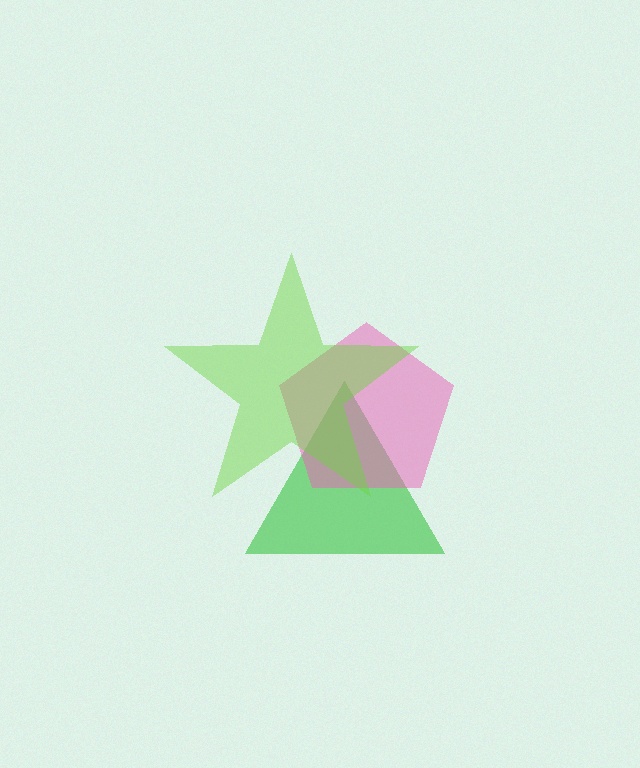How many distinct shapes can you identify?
There are 3 distinct shapes: a green triangle, a pink pentagon, a lime star.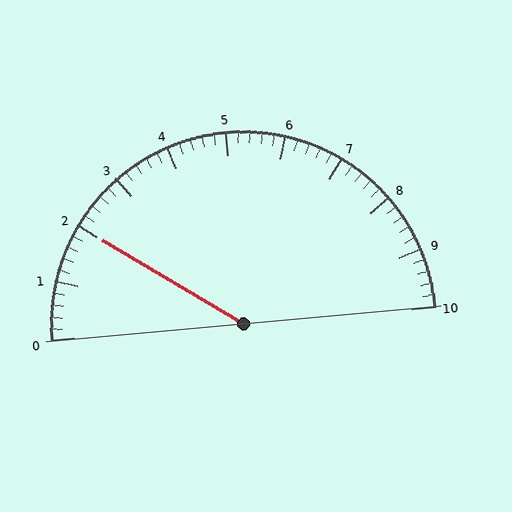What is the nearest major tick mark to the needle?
The nearest major tick mark is 2.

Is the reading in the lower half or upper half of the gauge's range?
The reading is in the lower half of the range (0 to 10).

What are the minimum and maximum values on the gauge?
The gauge ranges from 0 to 10.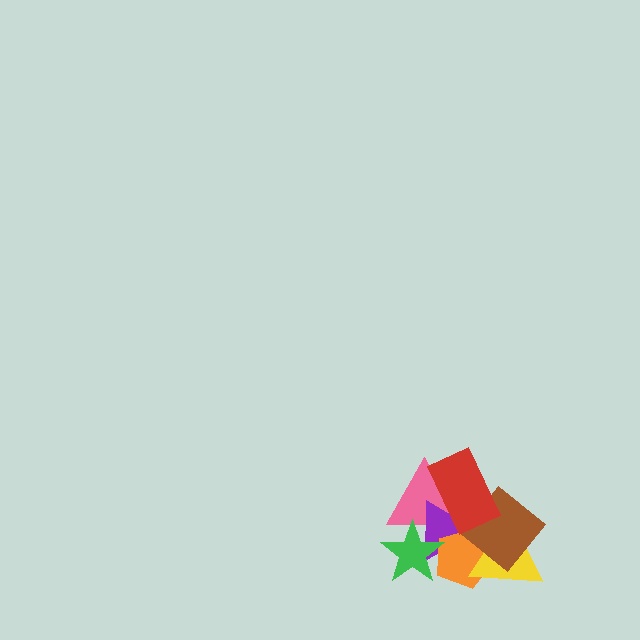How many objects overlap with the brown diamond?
4 objects overlap with the brown diamond.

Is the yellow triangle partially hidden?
Yes, it is partially covered by another shape.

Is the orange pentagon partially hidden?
Yes, it is partially covered by another shape.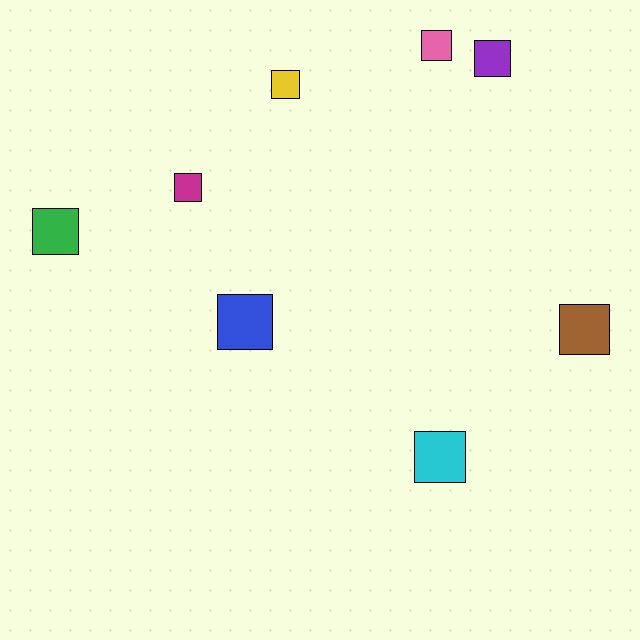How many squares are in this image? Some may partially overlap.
There are 8 squares.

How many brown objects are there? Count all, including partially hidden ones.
There is 1 brown object.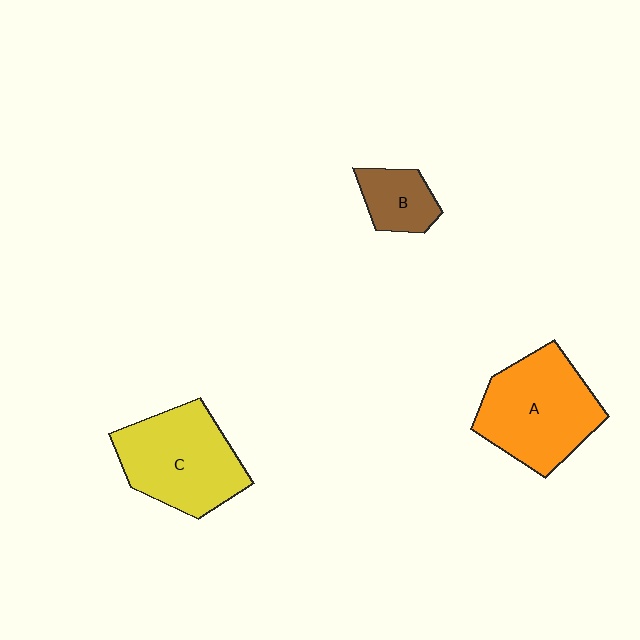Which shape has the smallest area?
Shape B (brown).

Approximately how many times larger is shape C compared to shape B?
Approximately 2.5 times.